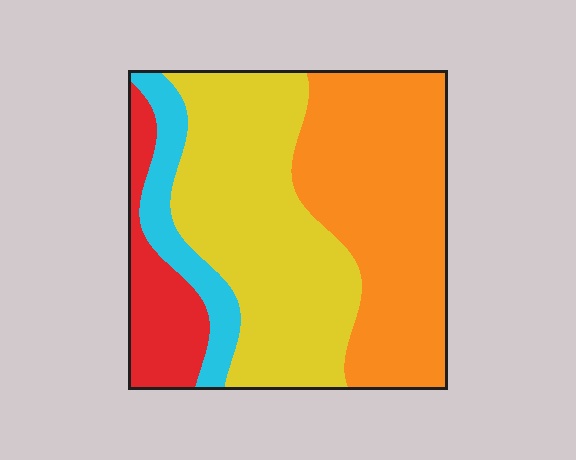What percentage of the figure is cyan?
Cyan covers roughly 10% of the figure.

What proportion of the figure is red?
Red takes up about one eighth (1/8) of the figure.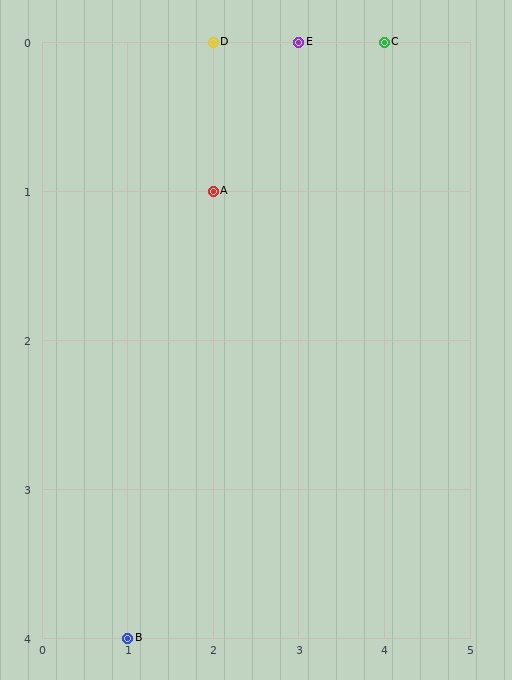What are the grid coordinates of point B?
Point B is at grid coordinates (1, 4).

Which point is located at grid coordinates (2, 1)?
Point A is at (2, 1).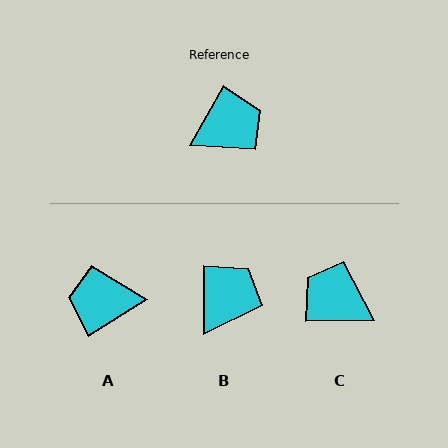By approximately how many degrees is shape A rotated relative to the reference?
Approximately 152 degrees counter-clockwise.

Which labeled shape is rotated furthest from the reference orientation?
A, about 152 degrees away.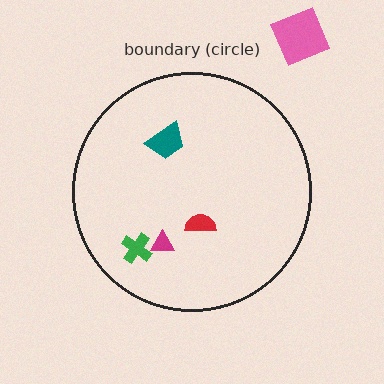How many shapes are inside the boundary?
4 inside, 1 outside.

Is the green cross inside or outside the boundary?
Inside.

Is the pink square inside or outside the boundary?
Outside.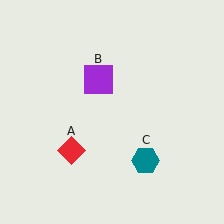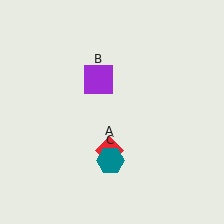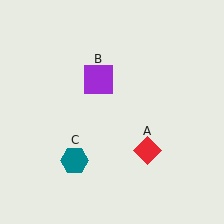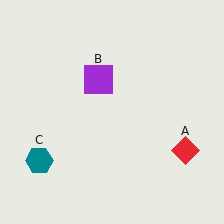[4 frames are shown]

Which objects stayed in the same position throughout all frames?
Purple square (object B) remained stationary.